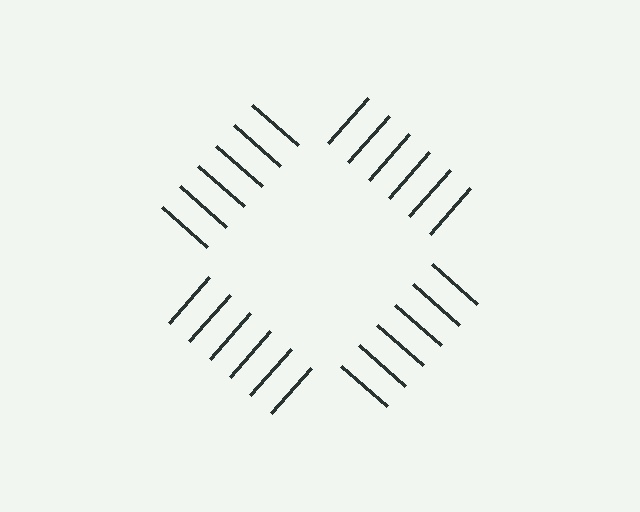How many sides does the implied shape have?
4 sides — the line-ends trace a square.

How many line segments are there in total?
24 — 6 along each of the 4 edges.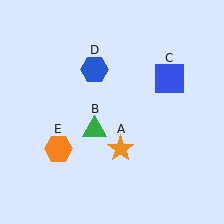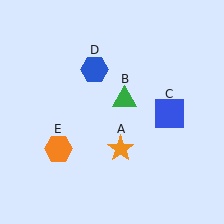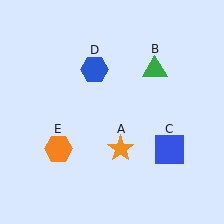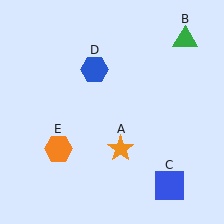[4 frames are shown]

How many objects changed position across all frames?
2 objects changed position: green triangle (object B), blue square (object C).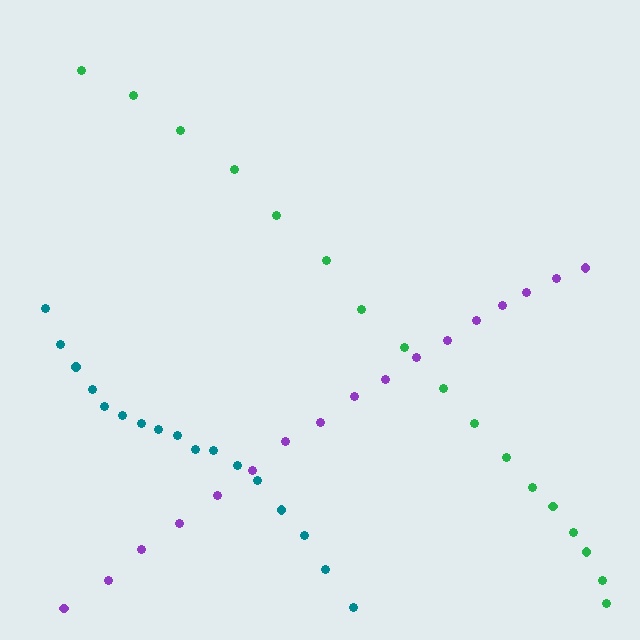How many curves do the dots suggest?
There are 3 distinct paths.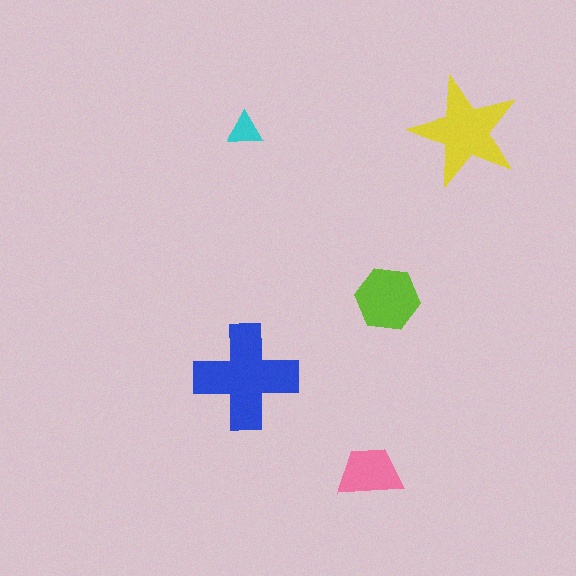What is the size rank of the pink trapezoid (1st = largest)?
4th.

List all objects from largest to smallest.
The blue cross, the yellow star, the lime hexagon, the pink trapezoid, the cyan triangle.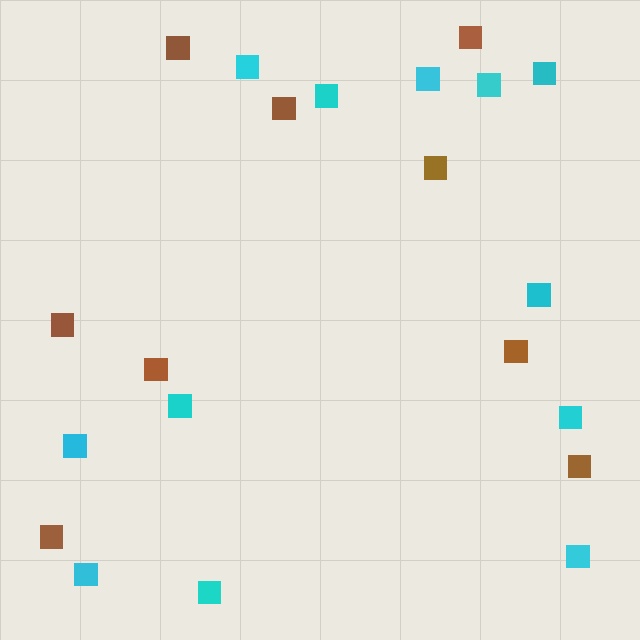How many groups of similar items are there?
There are 2 groups: one group of brown squares (9) and one group of cyan squares (12).